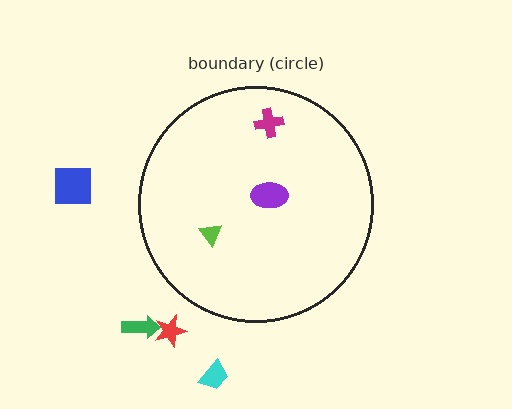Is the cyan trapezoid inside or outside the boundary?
Outside.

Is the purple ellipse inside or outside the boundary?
Inside.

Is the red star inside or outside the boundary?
Outside.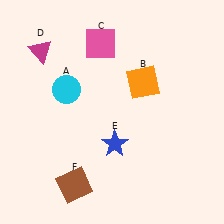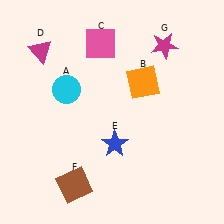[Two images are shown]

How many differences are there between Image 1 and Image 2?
There is 1 difference between the two images.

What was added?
A magenta star (G) was added in Image 2.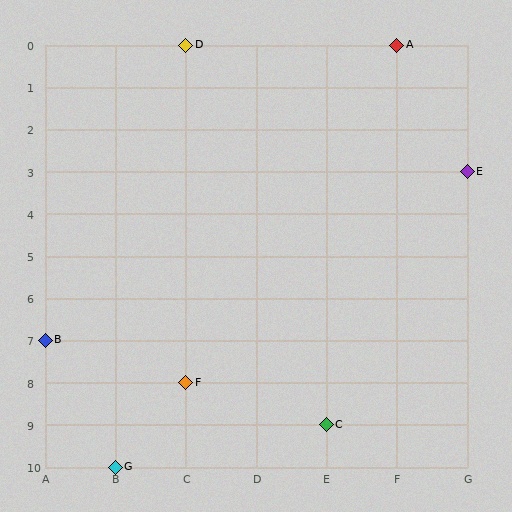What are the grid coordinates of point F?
Point F is at grid coordinates (C, 8).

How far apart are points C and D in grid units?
Points C and D are 2 columns and 9 rows apart (about 9.2 grid units diagonally).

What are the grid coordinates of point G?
Point G is at grid coordinates (B, 10).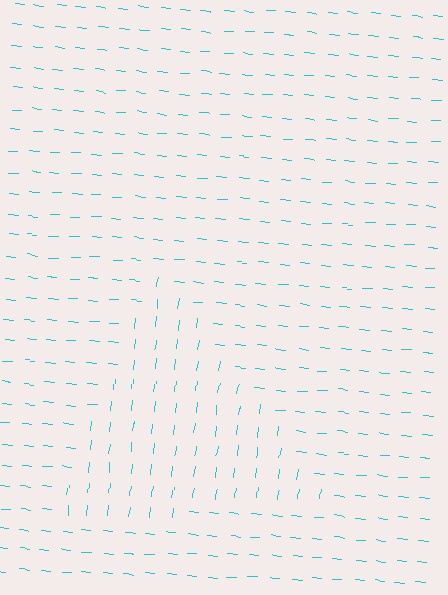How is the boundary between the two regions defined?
The boundary is defined purely by a change in line orientation (approximately 88 degrees difference). All lines are the same color and thickness.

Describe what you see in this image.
The image is filled with small cyan line segments. A triangle region in the image has lines oriented differently from the surrounding lines, creating a visible texture boundary.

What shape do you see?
I see a triangle.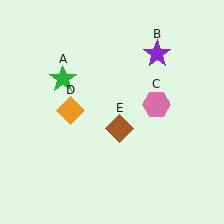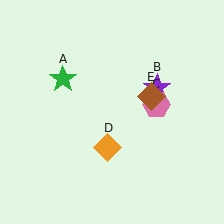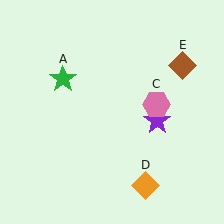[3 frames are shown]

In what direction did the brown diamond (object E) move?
The brown diamond (object E) moved up and to the right.